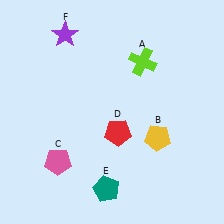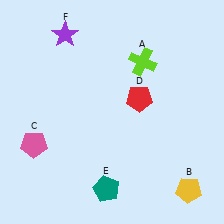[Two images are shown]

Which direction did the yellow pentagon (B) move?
The yellow pentagon (B) moved down.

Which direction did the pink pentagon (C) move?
The pink pentagon (C) moved left.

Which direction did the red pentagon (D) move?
The red pentagon (D) moved up.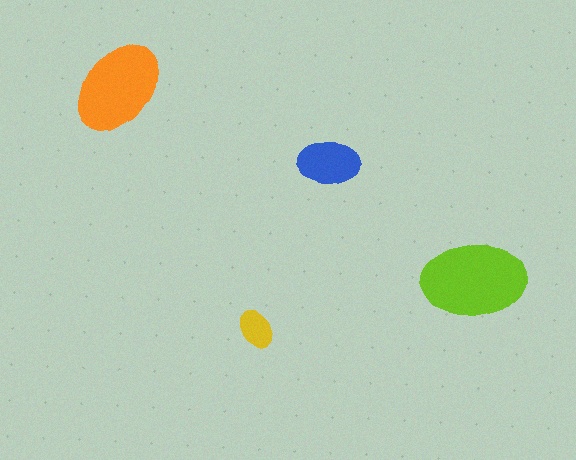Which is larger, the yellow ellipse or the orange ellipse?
The orange one.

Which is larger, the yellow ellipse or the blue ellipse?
The blue one.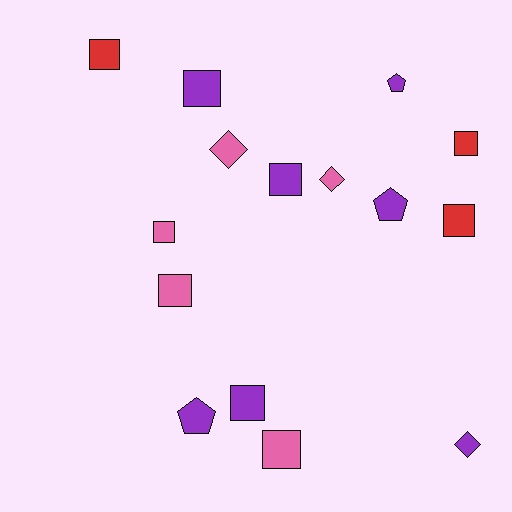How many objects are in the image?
There are 15 objects.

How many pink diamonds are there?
There are 2 pink diamonds.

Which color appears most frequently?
Purple, with 7 objects.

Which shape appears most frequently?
Square, with 9 objects.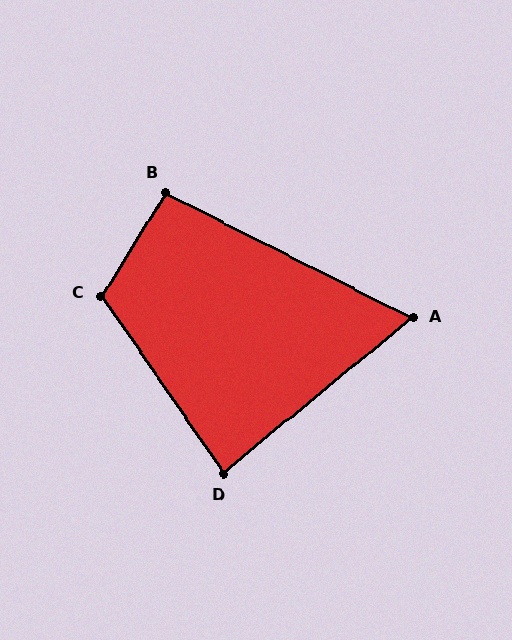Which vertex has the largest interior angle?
C, at approximately 114 degrees.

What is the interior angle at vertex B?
Approximately 95 degrees (approximately right).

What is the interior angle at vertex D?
Approximately 85 degrees (approximately right).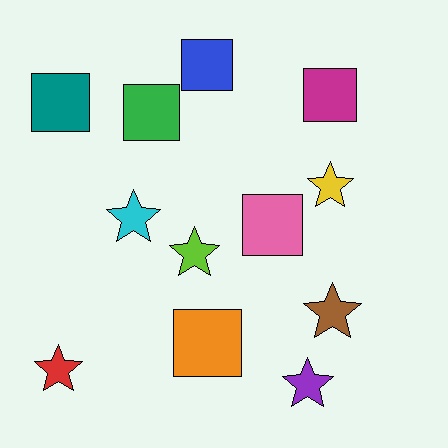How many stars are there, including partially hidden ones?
There are 6 stars.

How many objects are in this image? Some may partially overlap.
There are 12 objects.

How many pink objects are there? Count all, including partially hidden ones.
There is 1 pink object.